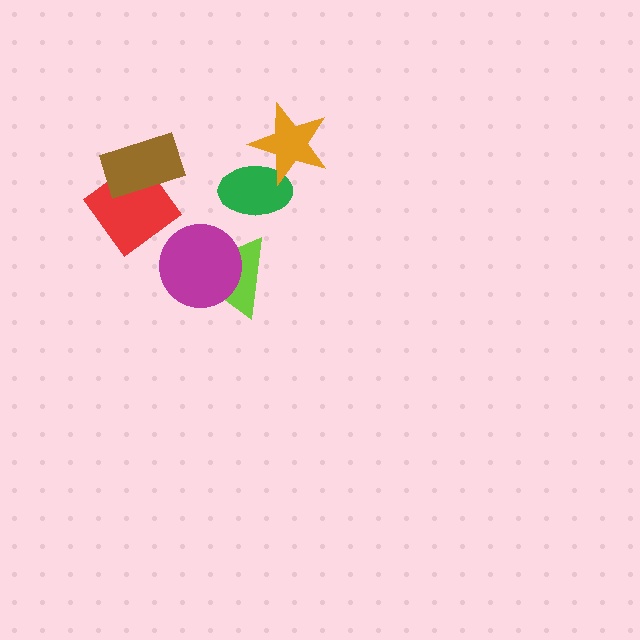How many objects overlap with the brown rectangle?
1 object overlaps with the brown rectangle.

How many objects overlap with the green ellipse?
1 object overlaps with the green ellipse.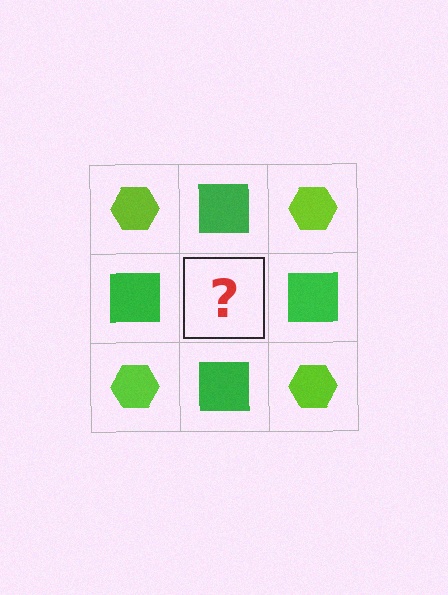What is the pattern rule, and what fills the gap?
The rule is that it alternates lime hexagon and green square in a checkerboard pattern. The gap should be filled with a lime hexagon.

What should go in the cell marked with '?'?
The missing cell should contain a lime hexagon.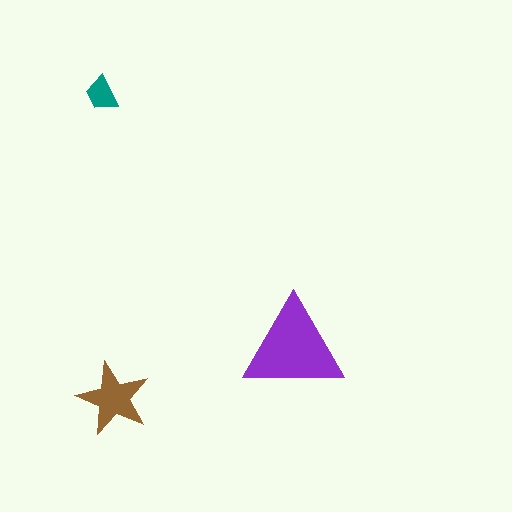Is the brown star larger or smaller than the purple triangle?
Smaller.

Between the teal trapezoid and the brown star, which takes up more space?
The brown star.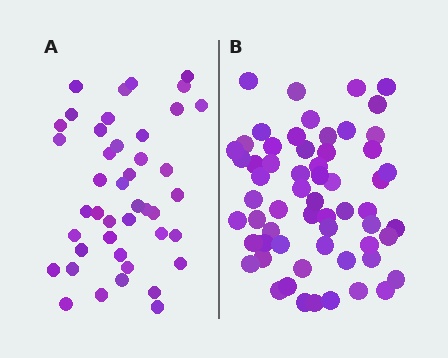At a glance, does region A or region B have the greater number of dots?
Region B (the right region) has more dots.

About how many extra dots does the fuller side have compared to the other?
Region B has approximately 15 more dots than region A.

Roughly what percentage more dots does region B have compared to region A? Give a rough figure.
About 40% more.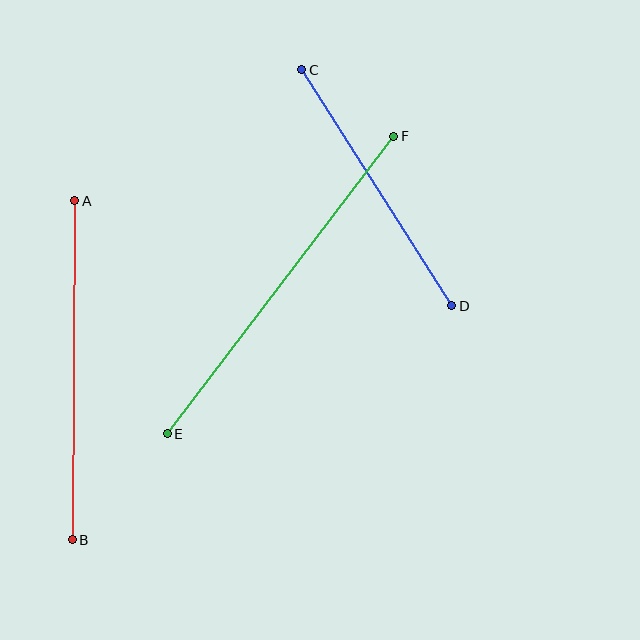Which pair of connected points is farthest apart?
Points E and F are farthest apart.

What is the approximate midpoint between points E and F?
The midpoint is at approximately (281, 285) pixels.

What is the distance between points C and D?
The distance is approximately 280 pixels.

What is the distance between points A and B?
The distance is approximately 339 pixels.